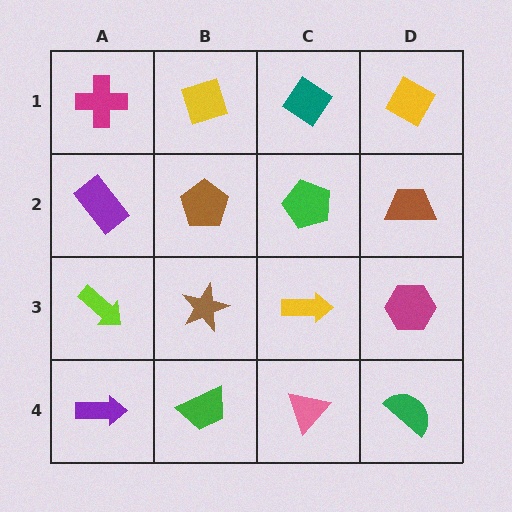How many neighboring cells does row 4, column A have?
2.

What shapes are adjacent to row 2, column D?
A yellow diamond (row 1, column D), a magenta hexagon (row 3, column D), a green pentagon (row 2, column C).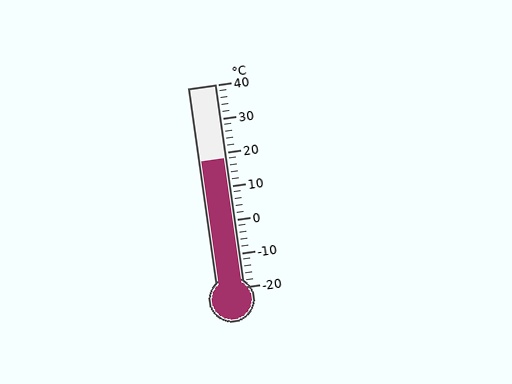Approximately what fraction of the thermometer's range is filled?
The thermometer is filled to approximately 65% of its range.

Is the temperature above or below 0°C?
The temperature is above 0°C.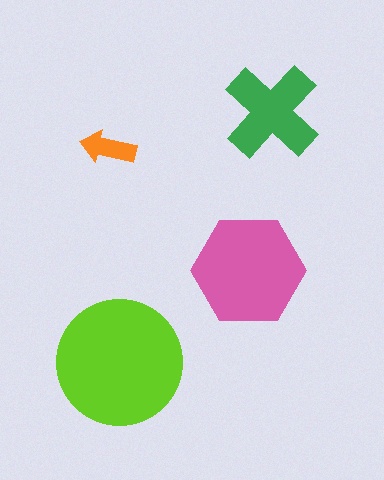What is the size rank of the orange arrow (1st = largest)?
4th.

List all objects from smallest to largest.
The orange arrow, the green cross, the pink hexagon, the lime circle.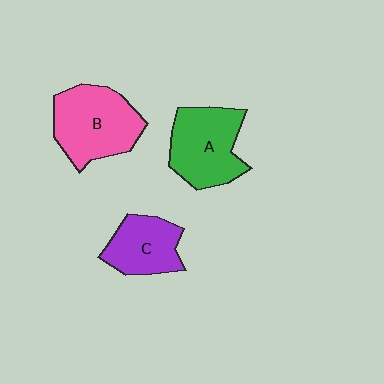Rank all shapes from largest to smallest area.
From largest to smallest: B (pink), A (green), C (purple).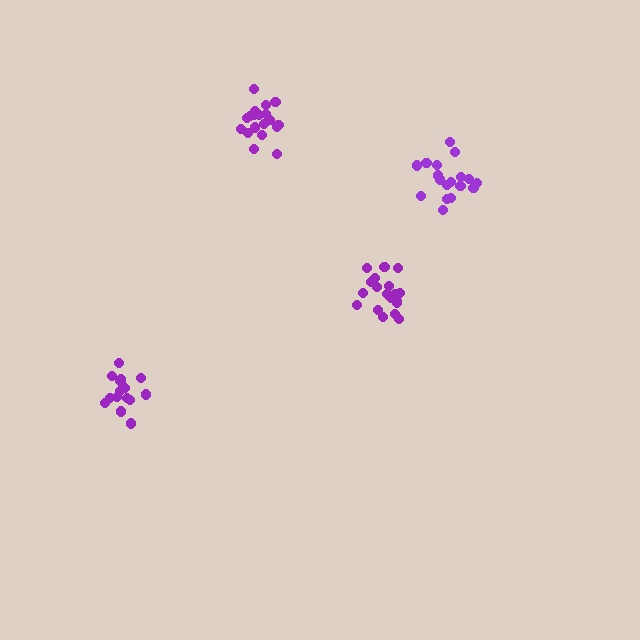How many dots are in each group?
Group 1: 19 dots, Group 2: 18 dots, Group 3: 15 dots, Group 4: 20 dots (72 total).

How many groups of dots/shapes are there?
There are 4 groups.